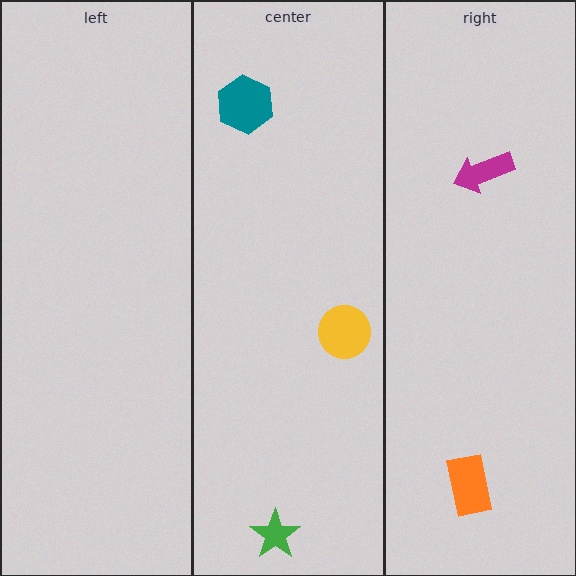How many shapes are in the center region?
3.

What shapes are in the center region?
The teal hexagon, the green star, the yellow circle.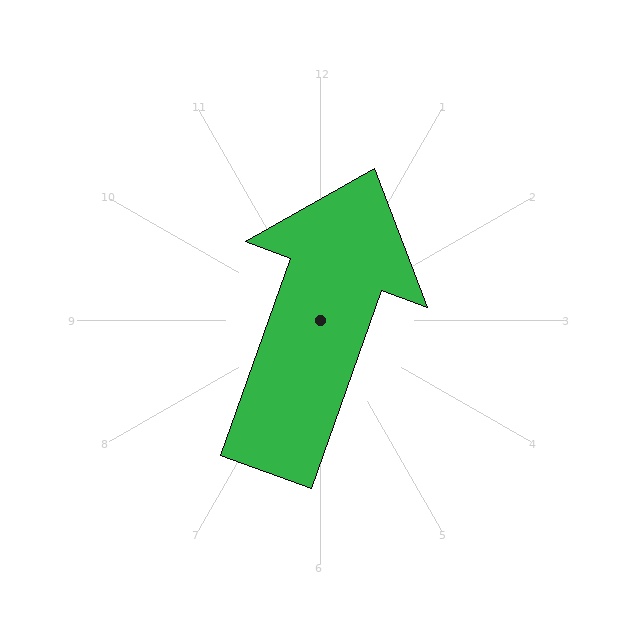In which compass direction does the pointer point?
North.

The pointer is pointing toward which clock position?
Roughly 1 o'clock.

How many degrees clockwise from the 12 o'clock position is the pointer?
Approximately 20 degrees.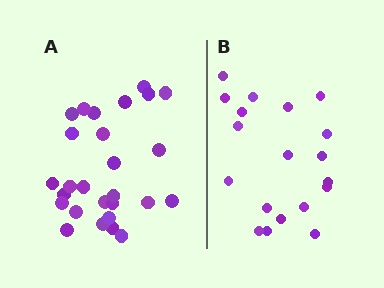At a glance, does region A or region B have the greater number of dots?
Region A (the left region) has more dots.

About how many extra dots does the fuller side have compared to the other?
Region A has roughly 8 or so more dots than region B.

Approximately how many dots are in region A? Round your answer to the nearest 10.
About 30 dots. (The exact count is 27, which rounds to 30.)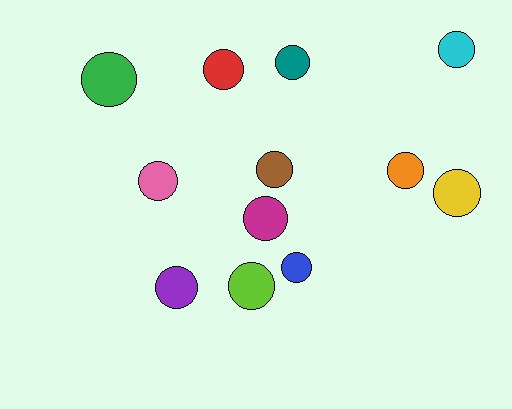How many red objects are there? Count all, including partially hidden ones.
There is 1 red object.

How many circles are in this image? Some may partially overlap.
There are 12 circles.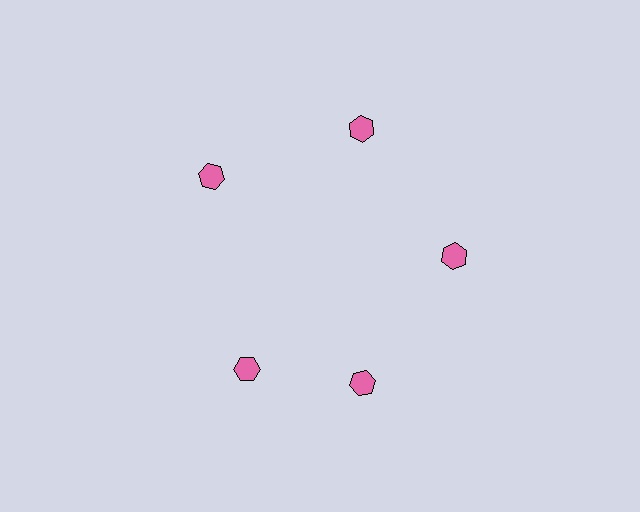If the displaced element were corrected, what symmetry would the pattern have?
It would have 5-fold rotational symmetry — the pattern would map onto itself every 72 degrees.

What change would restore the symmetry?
The symmetry would be restored by rotating it back into even spacing with its neighbors so that all 5 hexagons sit at equal angles and equal distance from the center.